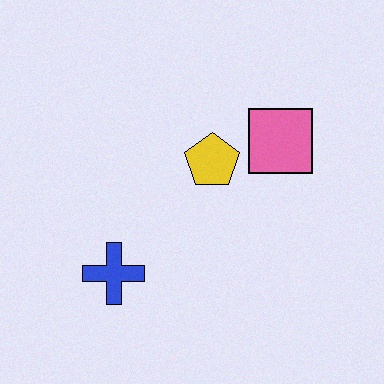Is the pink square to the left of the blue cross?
No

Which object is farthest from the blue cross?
The pink square is farthest from the blue cross.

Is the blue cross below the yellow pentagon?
Yes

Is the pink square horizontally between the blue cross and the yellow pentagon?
No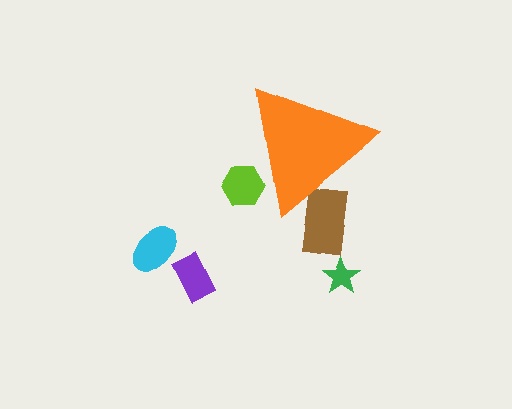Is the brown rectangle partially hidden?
Yes, the brown rectangle is partially hidden behind the orange triangle.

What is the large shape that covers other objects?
An orange triangle.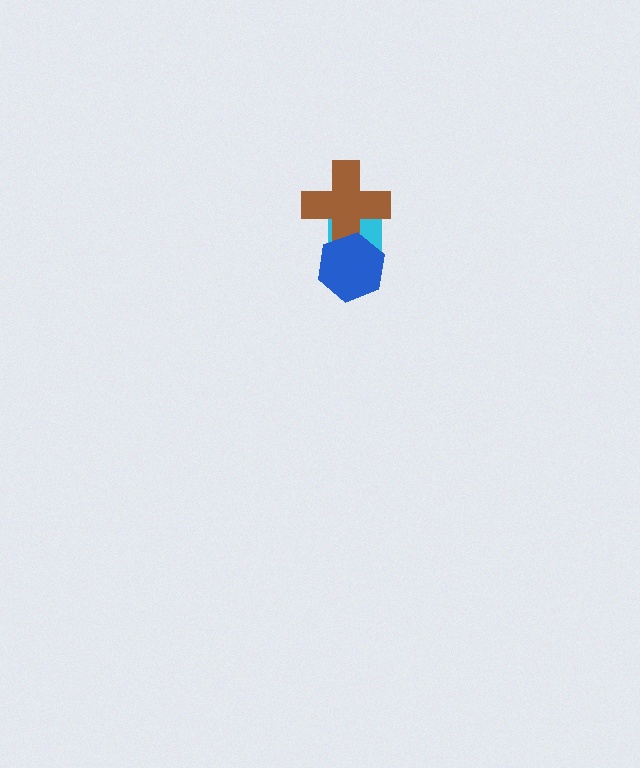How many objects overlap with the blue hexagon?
2 objects overlap with the blue hexagon.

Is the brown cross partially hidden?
Yes, it is partially covered by another shape.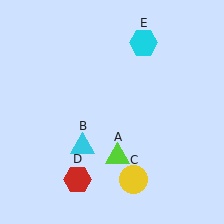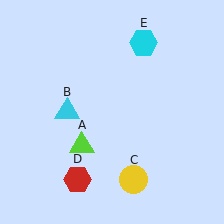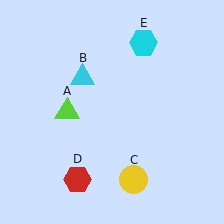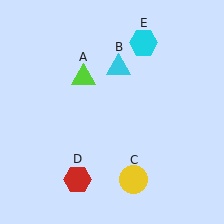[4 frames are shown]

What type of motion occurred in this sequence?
The lime triangle (object A), cyan triangle (object B) rotated clockwise around the center of the scene.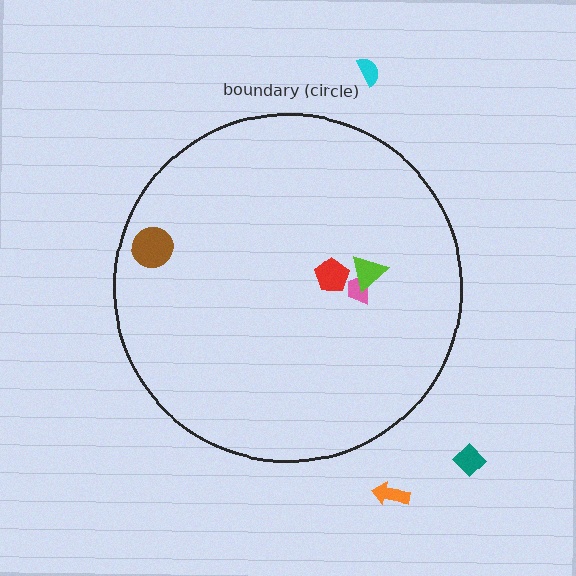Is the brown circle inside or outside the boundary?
Inside.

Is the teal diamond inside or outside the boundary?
Outside.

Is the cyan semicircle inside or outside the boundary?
Outside.